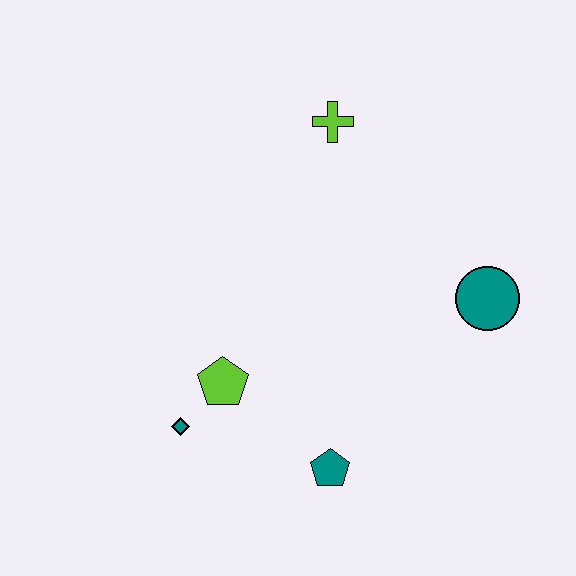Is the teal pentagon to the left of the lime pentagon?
No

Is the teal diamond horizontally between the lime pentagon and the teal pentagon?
No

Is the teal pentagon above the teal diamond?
No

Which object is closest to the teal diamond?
The lime pentagon is closest to the teal diamond.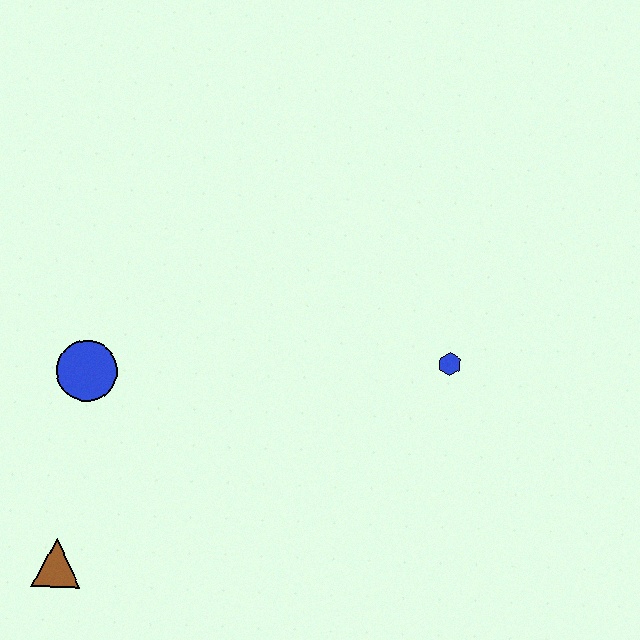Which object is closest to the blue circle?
The brown triangle is closest to the blue circle.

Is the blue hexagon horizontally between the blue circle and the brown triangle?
No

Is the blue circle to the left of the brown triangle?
No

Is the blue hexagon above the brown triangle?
Yes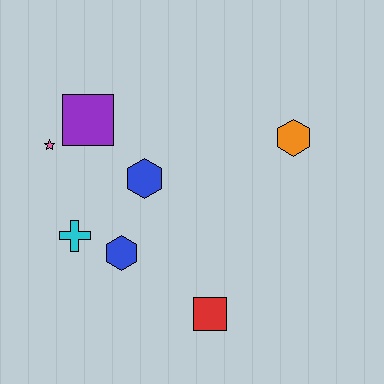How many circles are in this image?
There are no circles.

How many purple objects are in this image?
There is 1 purple object.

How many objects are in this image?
There are 7 objects.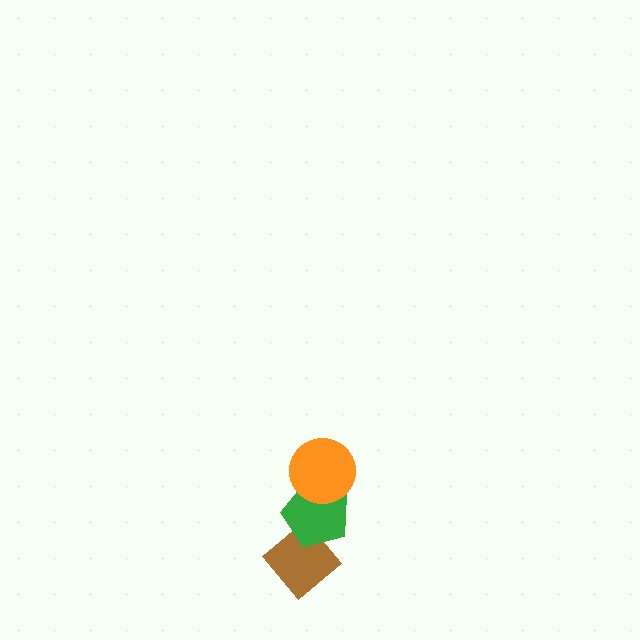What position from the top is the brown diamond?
The brown diamond is 3rd from the top.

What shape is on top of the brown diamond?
The green pentagon is on top of the brown diamond.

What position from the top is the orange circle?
The orange circle is 1st from the top.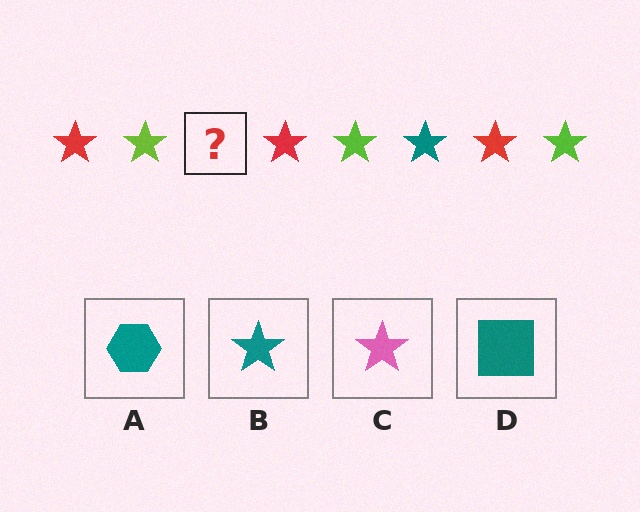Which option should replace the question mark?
Option B.